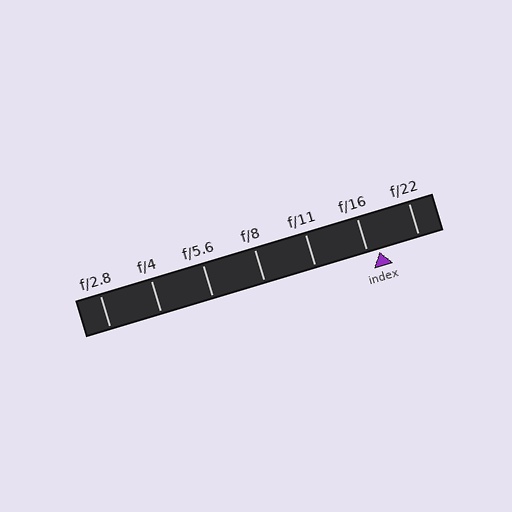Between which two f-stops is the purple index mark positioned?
The index mark is between f/16 and f/22.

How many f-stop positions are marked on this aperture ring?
There are 7 f-stop positions marked.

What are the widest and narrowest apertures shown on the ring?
The widest aperture shown is f/2.8 and the narrowest is f/22.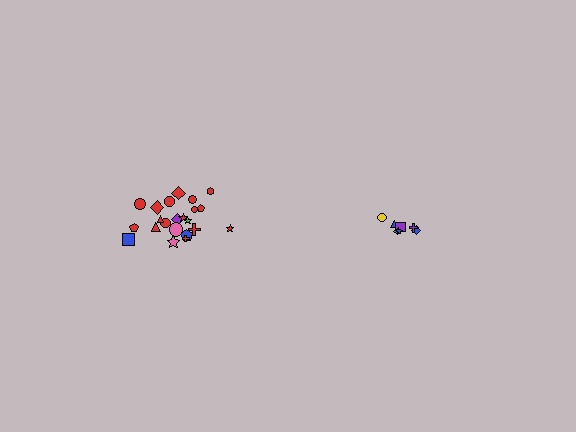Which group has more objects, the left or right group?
The left group.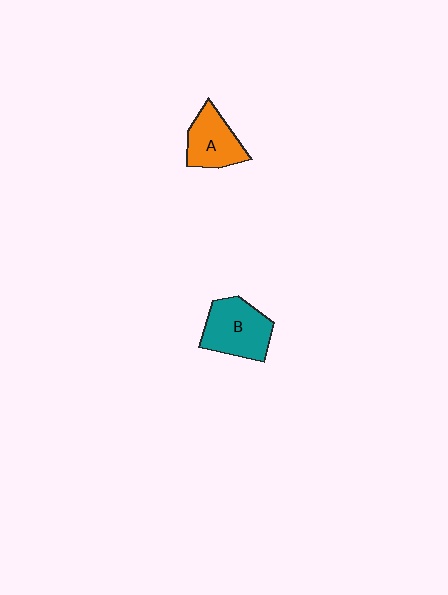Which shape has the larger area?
Shape B (teal).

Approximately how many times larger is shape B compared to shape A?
Approximately 1.3 times.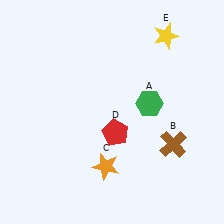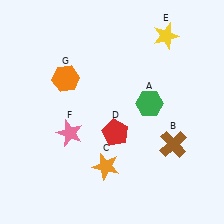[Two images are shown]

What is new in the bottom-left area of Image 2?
A pink star (F) was added in the bottom-left area of Image 2.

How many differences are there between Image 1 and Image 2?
There are 2 differences between the two images.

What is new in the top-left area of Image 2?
An orange hexagon (G) was added in the top-left area of Image 2.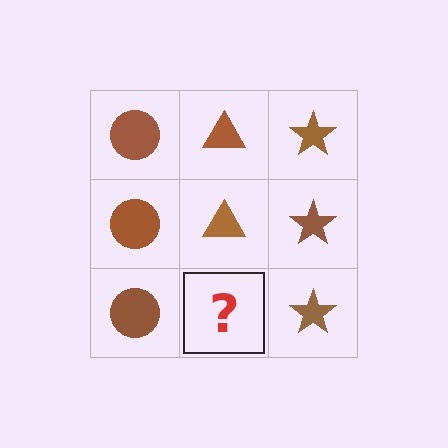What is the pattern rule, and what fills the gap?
The rule is that each column has a consistent shape. The gap should be filled with a brown triangle.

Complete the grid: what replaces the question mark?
The question mark should be replaced with a brown triangle.